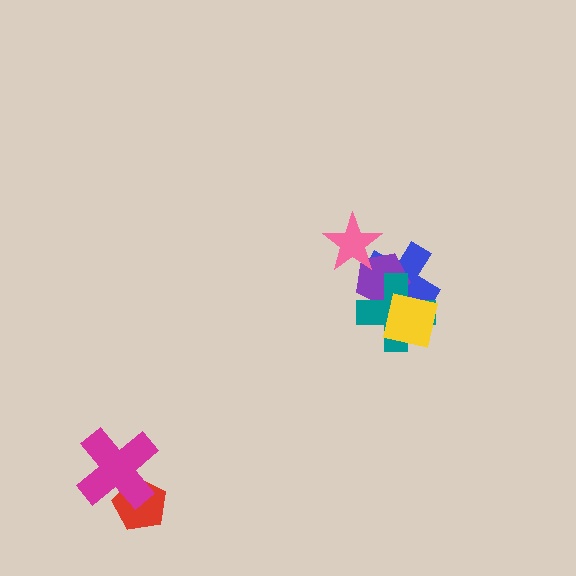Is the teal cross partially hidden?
Yes, it is partially covered by another shape.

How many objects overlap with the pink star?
2 objects overlap with the pink star.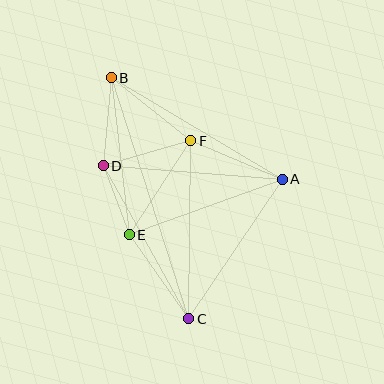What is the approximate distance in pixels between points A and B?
The distance between A and B is approximately 199 pixels.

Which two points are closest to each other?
Points D and E are closest to each other.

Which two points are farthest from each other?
Points B and C are farthest from each other.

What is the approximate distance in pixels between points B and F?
The distance between B and F is approximately 101 pixels.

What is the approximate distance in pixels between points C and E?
The distance between C and E is approximately 103 pixels.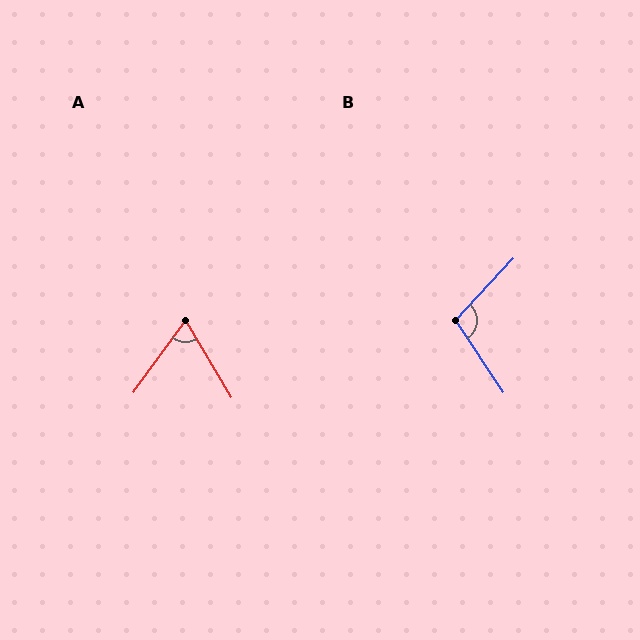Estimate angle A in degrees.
Approximately 67 degrees.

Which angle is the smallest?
A, at approximately 67 degrees.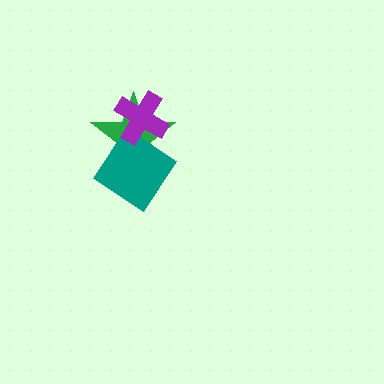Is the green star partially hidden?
Yes, it is partially covered by another shape.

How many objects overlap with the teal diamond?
1 object overlaps with the teal diamond.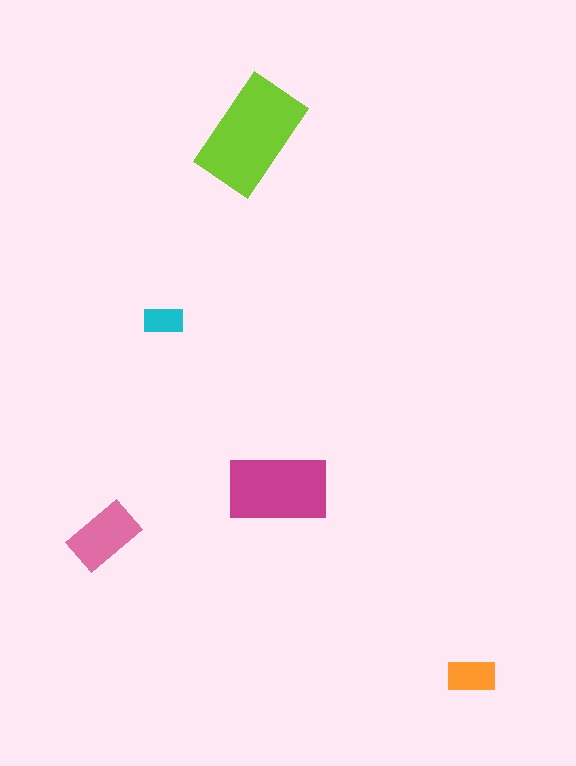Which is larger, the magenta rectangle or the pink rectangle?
The magenta one.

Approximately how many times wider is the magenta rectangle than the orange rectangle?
About 2 times wider.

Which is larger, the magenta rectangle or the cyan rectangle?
The magenta one.